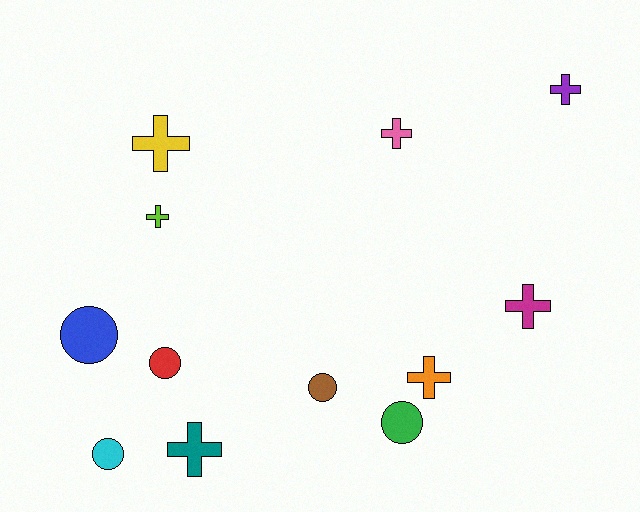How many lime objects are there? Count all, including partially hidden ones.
There is 1 lime object.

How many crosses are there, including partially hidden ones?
There are 7 crosses.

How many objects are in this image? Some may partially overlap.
There are 12 objects.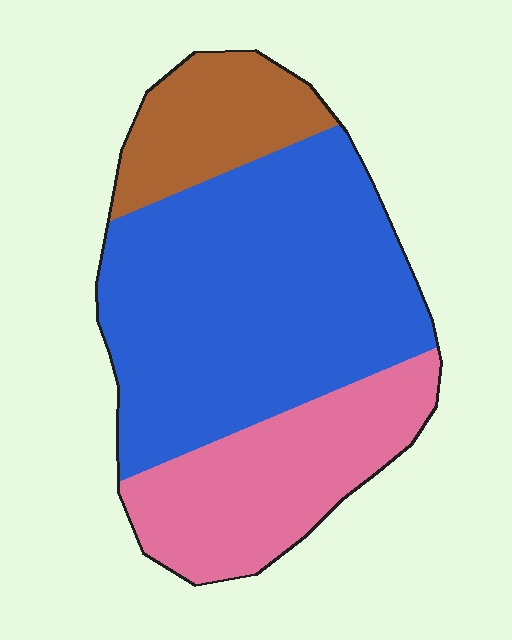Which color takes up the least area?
Brown, at roughly 15%.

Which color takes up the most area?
Blue, at roughly 55%.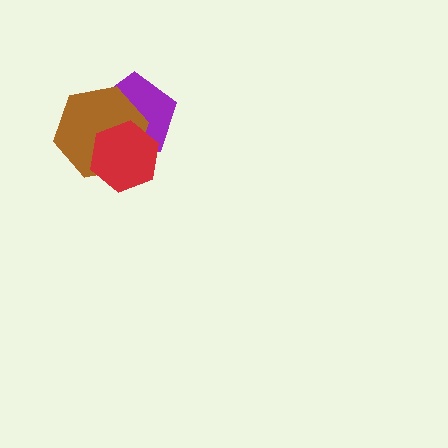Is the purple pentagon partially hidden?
Yes, it is partially covered by another shape.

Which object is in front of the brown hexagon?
The red hexagon is in front of the brown hexagon.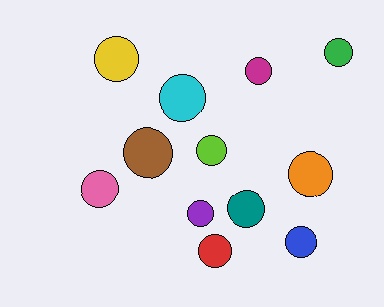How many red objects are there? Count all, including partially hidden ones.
There is 1 red object.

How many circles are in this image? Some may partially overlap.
There are 12 circles.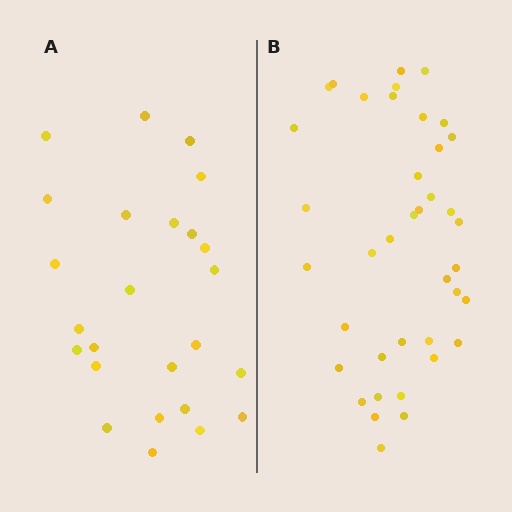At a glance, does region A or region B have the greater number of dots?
Region B (the right region) has more dots.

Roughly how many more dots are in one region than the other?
Region B has approximately 15 more dots than region A.